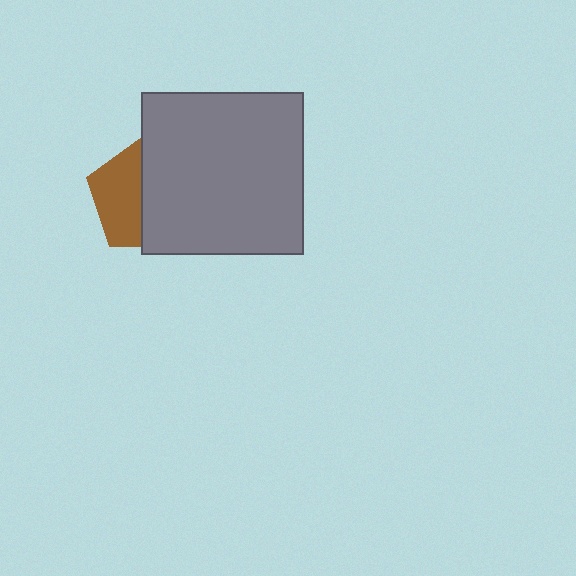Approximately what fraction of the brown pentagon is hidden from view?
Roughly 55% of the brown pentagon is hidden behind the gray square.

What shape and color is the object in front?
The object in front is a gray square.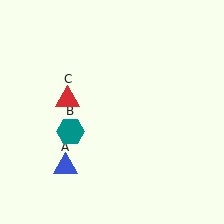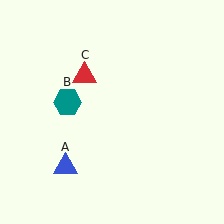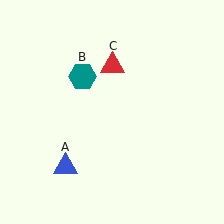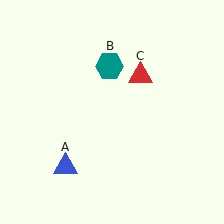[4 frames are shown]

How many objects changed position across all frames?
2 objects changed position: teal hexagon (object B), red triangle (object C).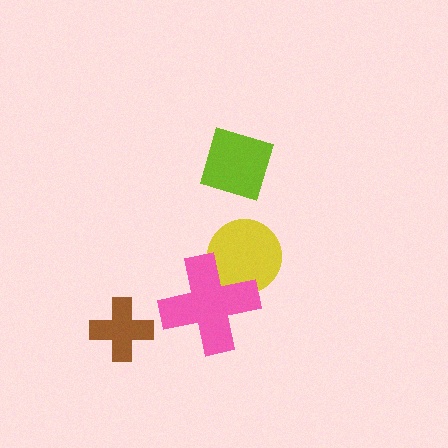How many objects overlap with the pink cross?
1 object overlaps with the pink cross.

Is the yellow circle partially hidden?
Yes, it is partially covered by another shape.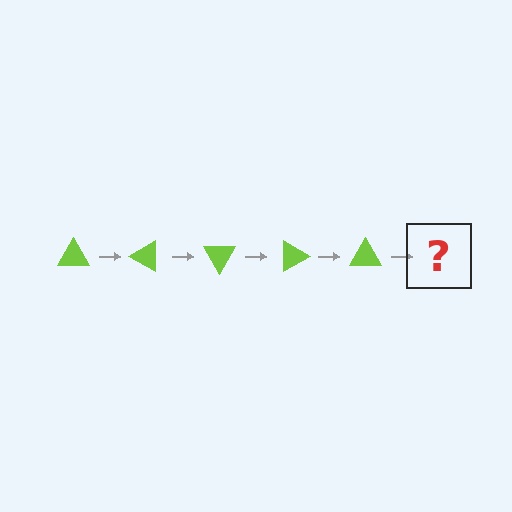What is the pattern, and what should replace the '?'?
The pattern is that the triangle rotates 30 degrees each step. The '?' should be a lime triangle rotated 150 degrees.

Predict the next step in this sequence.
The next step is a lime triangle rotated 150 degrees.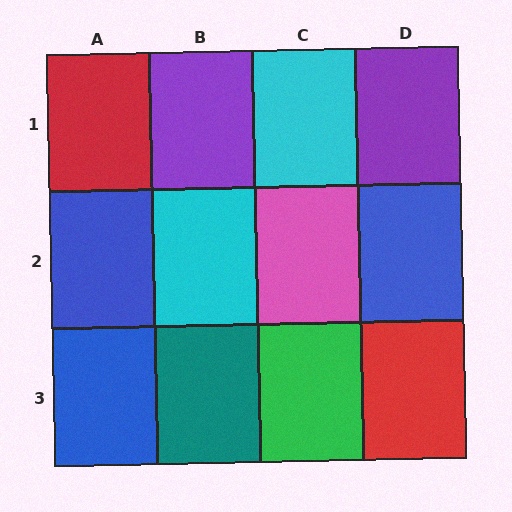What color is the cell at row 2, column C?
Pink.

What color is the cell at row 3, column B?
Teal.